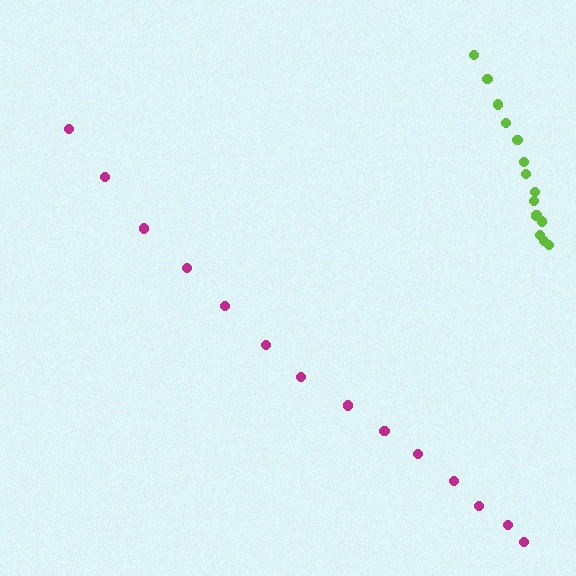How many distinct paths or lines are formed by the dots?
There are 2 distinct paths.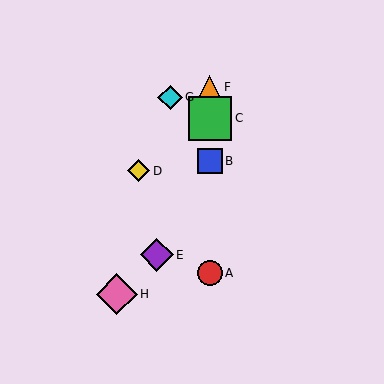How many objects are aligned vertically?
4 objects (A, B, C, F) are aligned vertically.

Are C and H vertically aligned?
No, C is at x≈210 and H is at x≈117.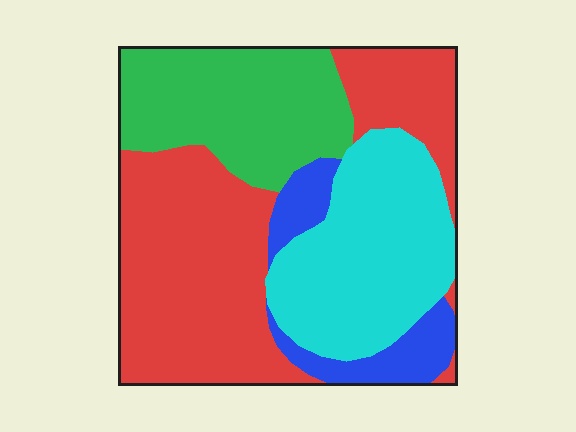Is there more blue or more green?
Green.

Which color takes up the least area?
Blue, at roughly 10%.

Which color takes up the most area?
Red, at roughly 40%.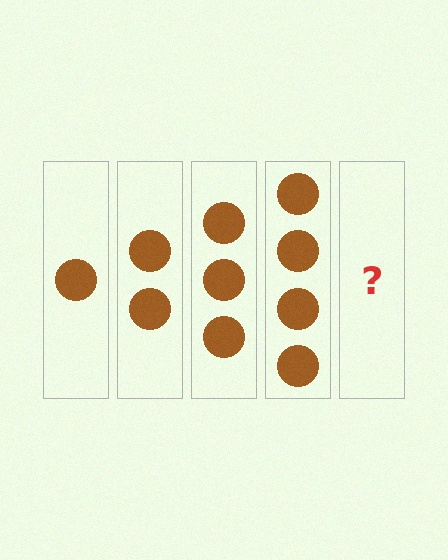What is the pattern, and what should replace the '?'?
The pattern is that each step adds one more circle. The '?' should be 5 circles.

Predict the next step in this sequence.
The next step is 5 circles.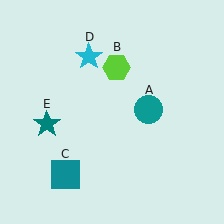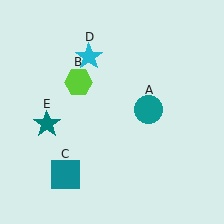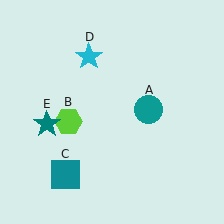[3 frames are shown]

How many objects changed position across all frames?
1 object changed position: lime hexagon (object B).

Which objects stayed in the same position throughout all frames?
Teal circle (object A) and teal square (object C) and cyan star (object D) and teal star (object E) remained stationary.